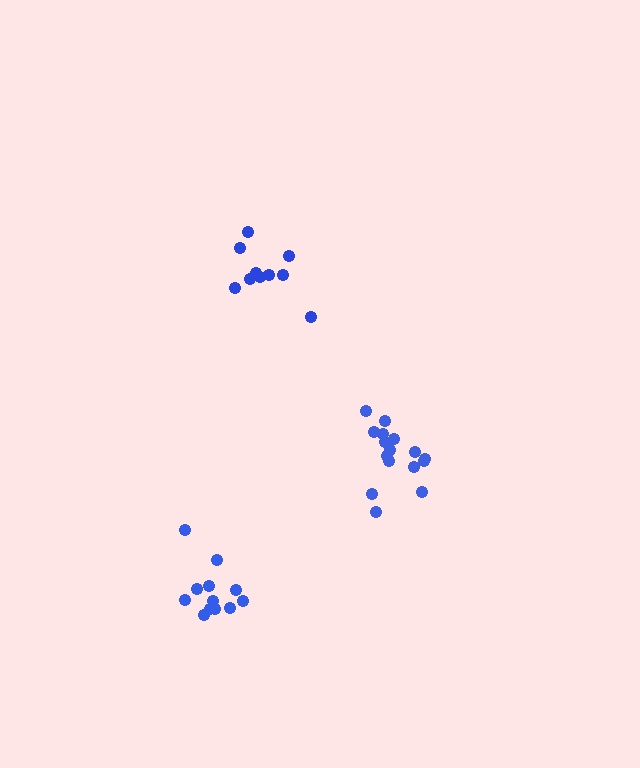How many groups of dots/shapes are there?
There are 3 groups.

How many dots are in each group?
Group 1: 10 dots, Group 2: 12 dots, Group 3: 16 dots (38 total).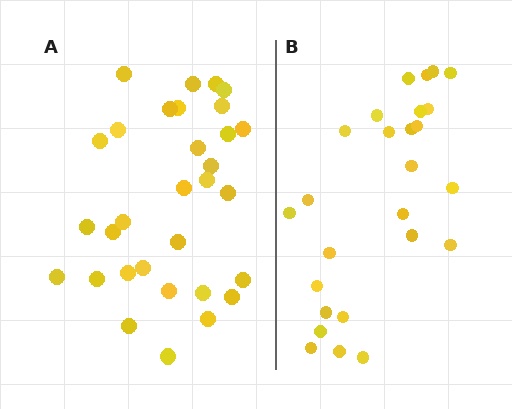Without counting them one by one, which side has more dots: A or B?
Region A (the left region) has more dots.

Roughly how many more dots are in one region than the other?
Region A has about 5 more dots than region B.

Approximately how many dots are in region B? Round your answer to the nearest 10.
About 30 dots. (The exact count is 26, which rounds to 30.)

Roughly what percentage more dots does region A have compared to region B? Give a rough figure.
About 20% more.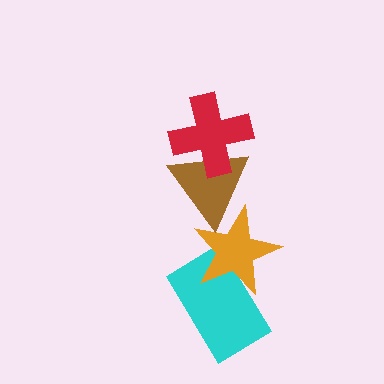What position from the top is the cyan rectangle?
The cyan rectangle is 4th from the top.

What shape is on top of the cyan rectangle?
The orange star is on top of the cyan rectangle.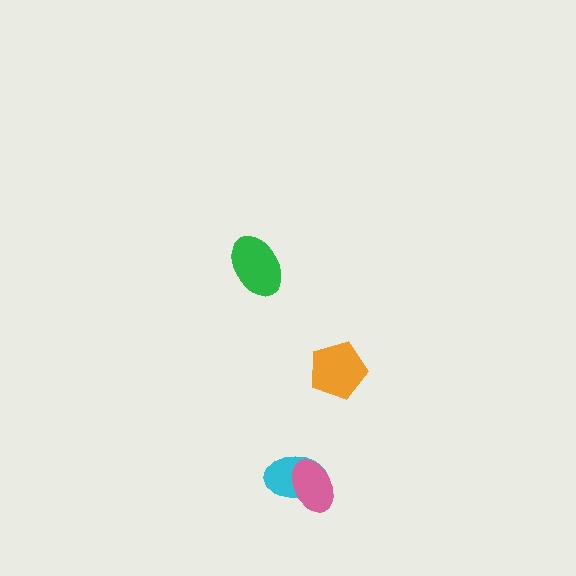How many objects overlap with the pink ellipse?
1 object overlaps with the pink ellipse.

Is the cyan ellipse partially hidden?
Yes, it is partially covered by another shape.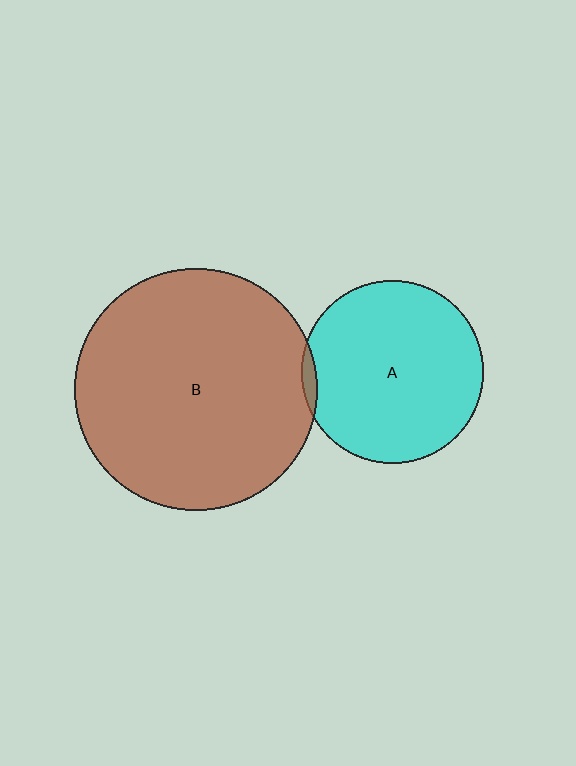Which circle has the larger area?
Circle B (brown).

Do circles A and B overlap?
Yes.